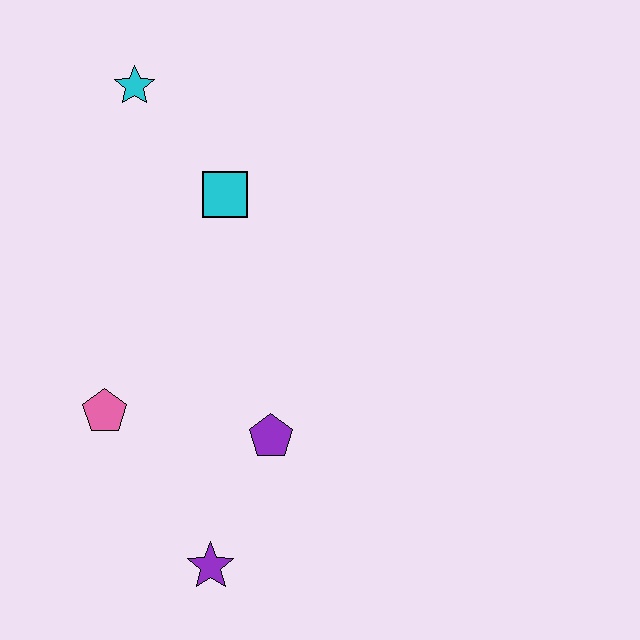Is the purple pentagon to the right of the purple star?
Yes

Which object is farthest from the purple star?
The cyan star is farthest from the purple star.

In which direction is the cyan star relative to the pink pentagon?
The cyan star is above the pink pentagon.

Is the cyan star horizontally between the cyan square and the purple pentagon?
No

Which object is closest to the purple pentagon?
The purple star is closest to the purple pentagon.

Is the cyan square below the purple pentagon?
No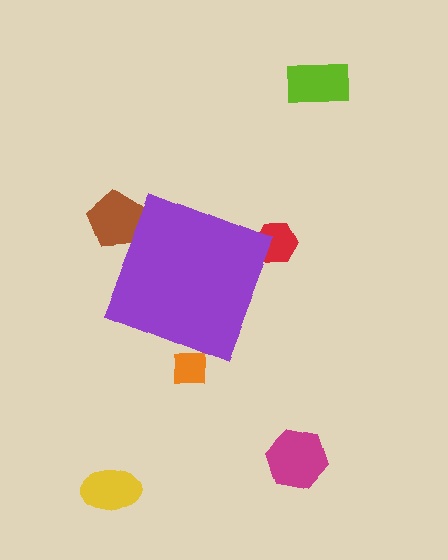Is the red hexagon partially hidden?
Yes, the red hexagon is partially hidden behind the purple diamond.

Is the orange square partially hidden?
Yes, the orange square is partially hidden behind the purple diamond.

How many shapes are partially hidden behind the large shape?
3 shapes are partially hidden.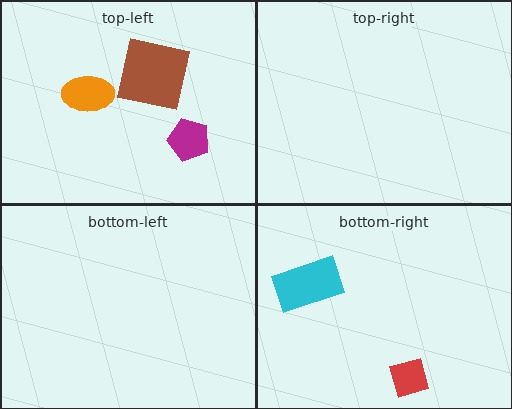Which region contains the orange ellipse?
The top-left region.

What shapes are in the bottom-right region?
The red diamond, the cyan rectangle.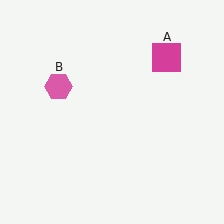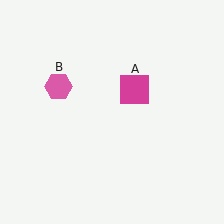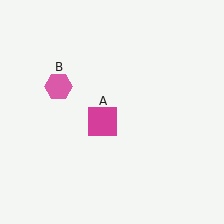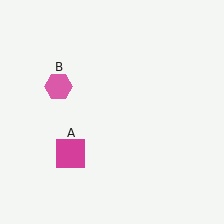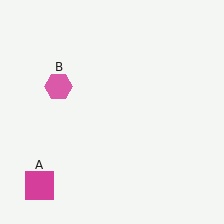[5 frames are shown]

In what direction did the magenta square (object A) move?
The magenta square (object A) moved down and to the left.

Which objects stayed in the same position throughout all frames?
Pink hexagon (object B) remained stationary.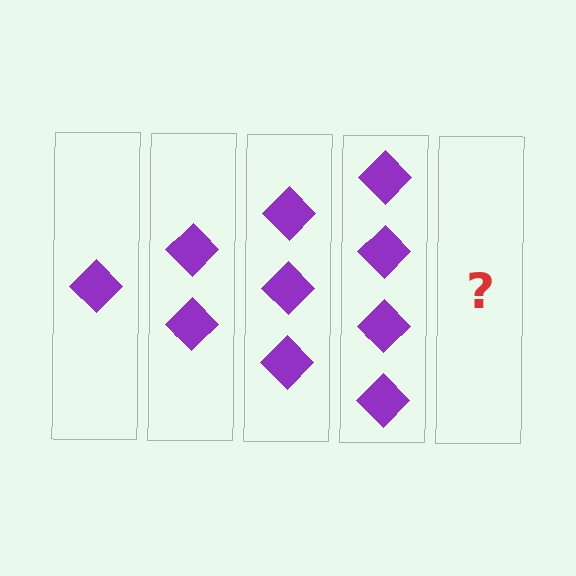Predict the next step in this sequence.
The next step is 5 diamonds.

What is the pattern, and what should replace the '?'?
The pattern is that each step adds one more diamond. The '?' should be 5 diamonds.